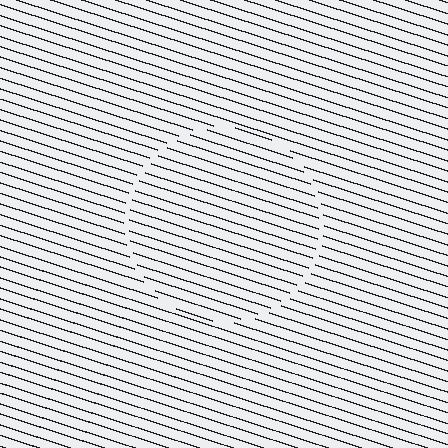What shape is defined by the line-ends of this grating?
An illusory circle. The interior of the shape contains the same grating, shifted by half a period — the contour is defined by the phase discontinuity where line-ends from the inner and outer gratings abut.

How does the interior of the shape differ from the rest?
The interior of the shape contains the same grating, shifted by half a period — the contour is defined by the phase discontinuity where line-ends from the inner and outer gratings abut.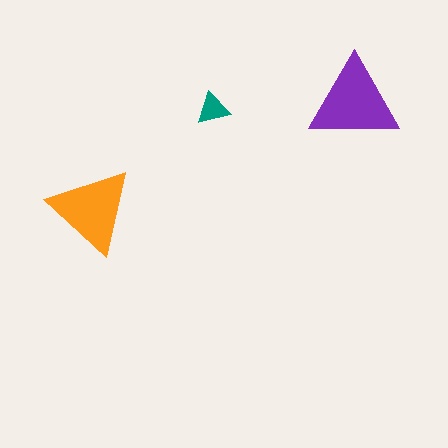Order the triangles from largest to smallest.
the purple one, the orange one, the teal one.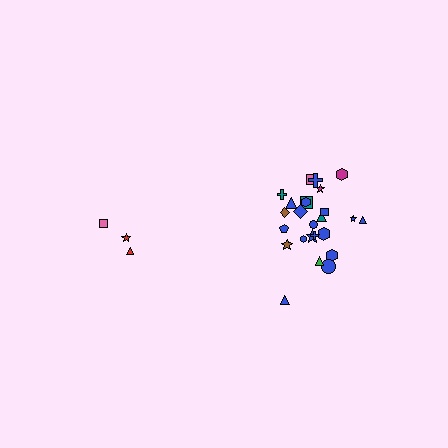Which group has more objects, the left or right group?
The right group.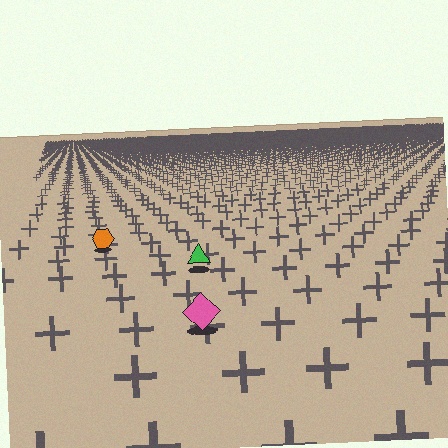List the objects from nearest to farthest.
From nearest to farthest: the pink diamond, the green triangle, the orange hexagon.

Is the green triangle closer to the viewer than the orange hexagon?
Yes. The green triangle is closer — you can tell from the texture gradient: the ground texture is coarser near it.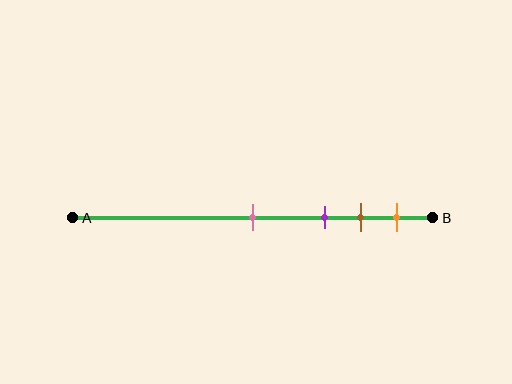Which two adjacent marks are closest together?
The brown and orange marks are the closest adjacent pair.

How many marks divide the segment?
There are 4 marks dividing the segment.